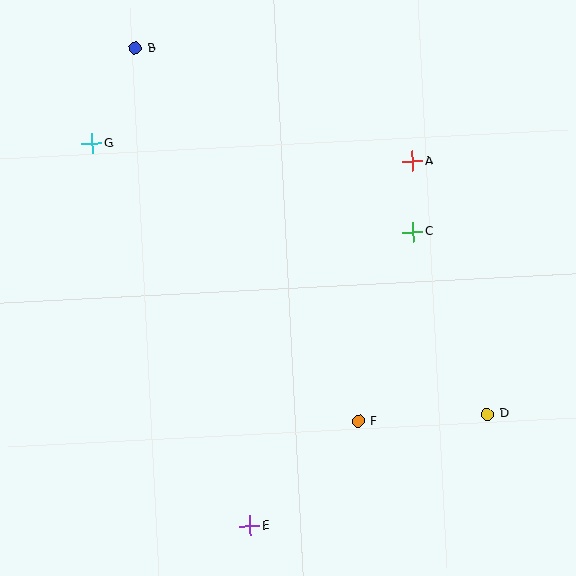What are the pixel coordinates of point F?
Point F is at (358, 421).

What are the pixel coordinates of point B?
Point B is at (135, 48).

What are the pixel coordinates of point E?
Point E is at (250, 526).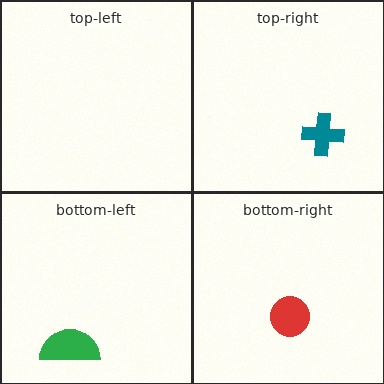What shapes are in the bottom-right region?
The red circle.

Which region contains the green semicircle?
The bottom-left region.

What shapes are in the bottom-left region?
The green semicircle.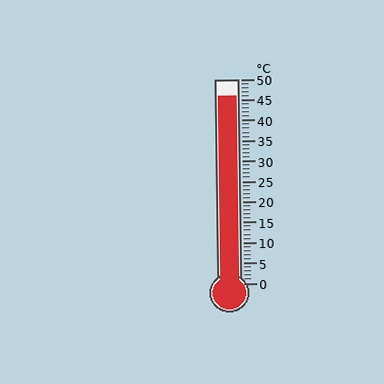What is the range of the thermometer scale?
The thermometer scale ranges from 0°C to 50°C.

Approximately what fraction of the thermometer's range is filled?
The thermometer is filled to approximately 90% of its range.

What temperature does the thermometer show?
The thermometer shows approximately 46°C.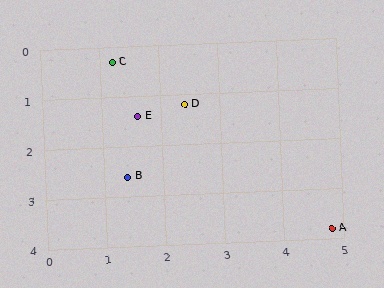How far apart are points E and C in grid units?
Points E and C are about 1.2 grid units apart.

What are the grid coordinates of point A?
Point A is at approximately (4.8, 3.8).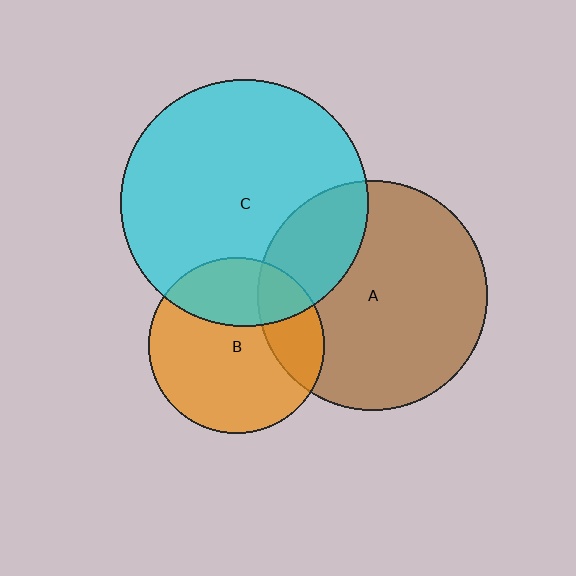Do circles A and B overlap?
Yes.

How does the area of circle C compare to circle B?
Approximately 2.0 times.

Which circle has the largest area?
Circle C (cyan).